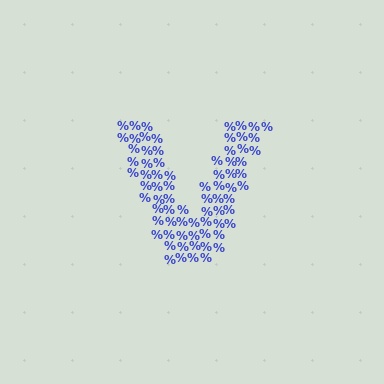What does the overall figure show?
The overall figure shows the letter V.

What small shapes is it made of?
It is made of small percent signs.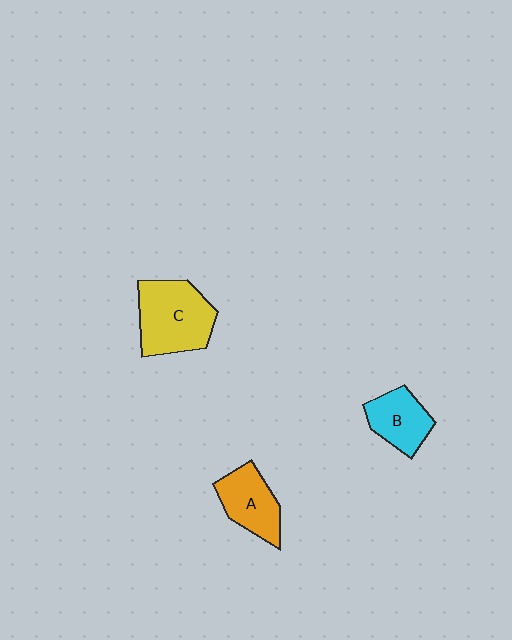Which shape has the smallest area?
Shape B (cyan).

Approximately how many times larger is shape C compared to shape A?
Approximately 1.5 times.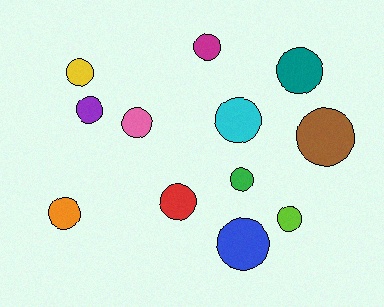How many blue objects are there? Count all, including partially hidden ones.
There is 1 blue object.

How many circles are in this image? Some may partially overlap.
There are 12 circles.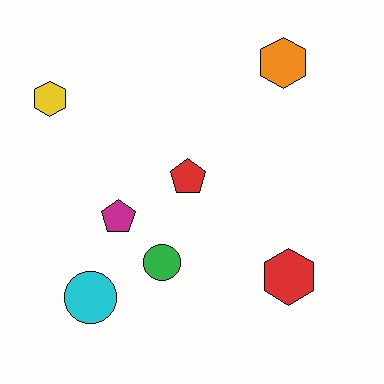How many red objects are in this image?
There are 2 red objects.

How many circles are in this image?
There are 2 circles.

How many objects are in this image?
There are 7 objects.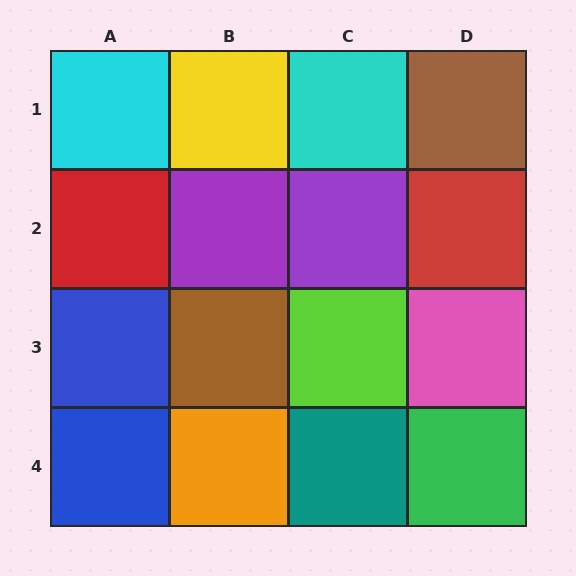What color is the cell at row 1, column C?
Cyan.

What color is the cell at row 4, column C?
Teal.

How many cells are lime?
1 cell is lime.